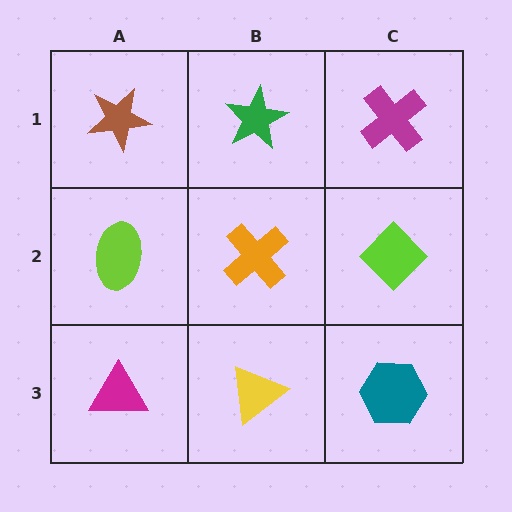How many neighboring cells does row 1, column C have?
2.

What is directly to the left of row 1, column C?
A green star.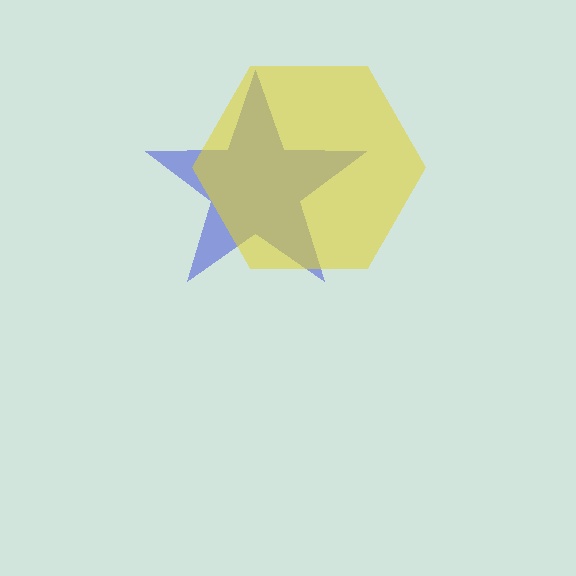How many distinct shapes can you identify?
There are 2 distinct shapes: a blue star, a yellow hexagon.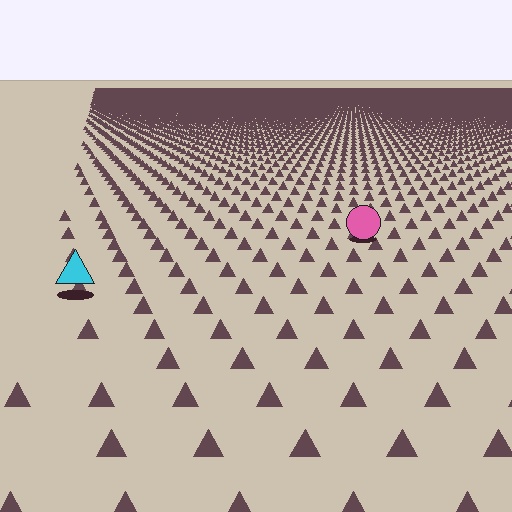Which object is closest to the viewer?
The cyan triangle is closest. The texture marks near it are larger and more spread out.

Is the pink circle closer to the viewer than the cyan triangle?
No. The cyan triangle is closer — you can tell from the texture gradient: the ground texture is coarser near it.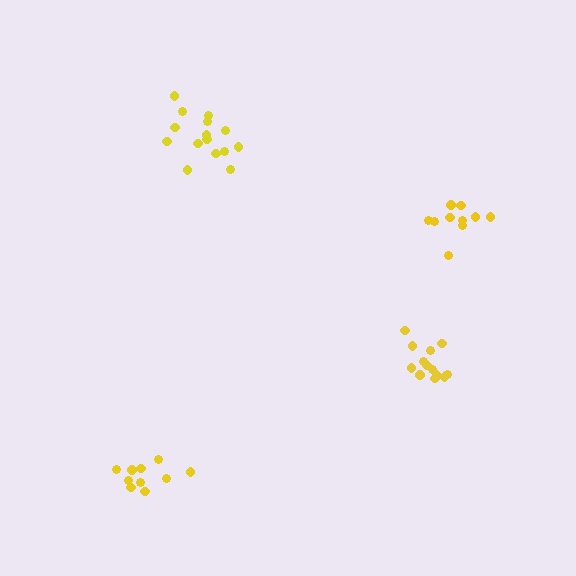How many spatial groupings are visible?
There are 4 spatial groupings.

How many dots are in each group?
Group 1: 13 dots, Group 2: 10 dots, Group 3: 15 dots, Group 4: 10 dots (48 total).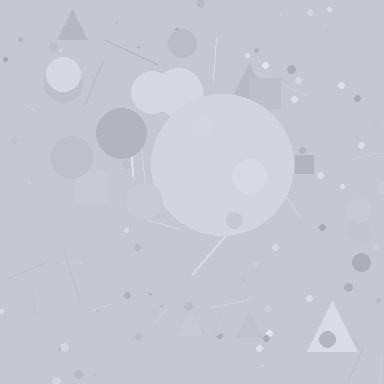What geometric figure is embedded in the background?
A circle is embedded in the background.